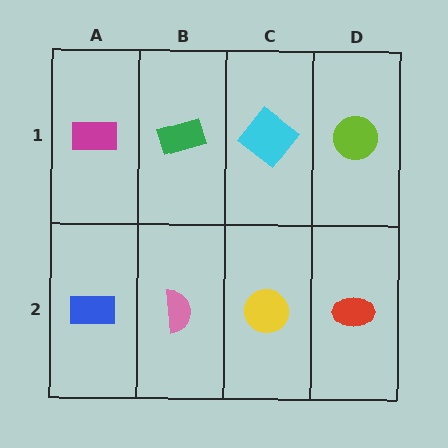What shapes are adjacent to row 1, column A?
A blue rectangle (row 2, column A), a green rectangle (row 1, column B).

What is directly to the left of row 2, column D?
A yellow circle.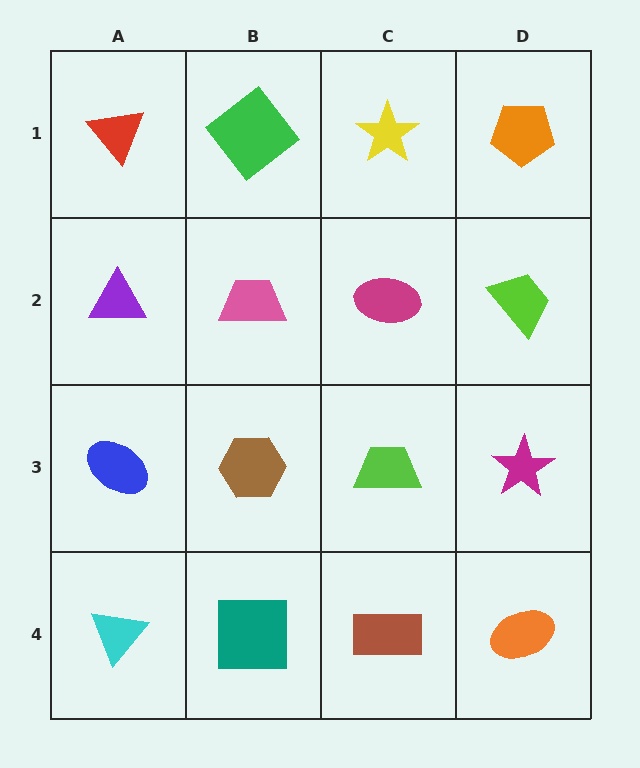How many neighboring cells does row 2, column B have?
4.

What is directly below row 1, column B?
A pink trapezoid.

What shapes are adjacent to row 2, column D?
An orange pentagon (row 1, column D), a magenta star (row 3, column D), a magenta ellipse (row 2, column C).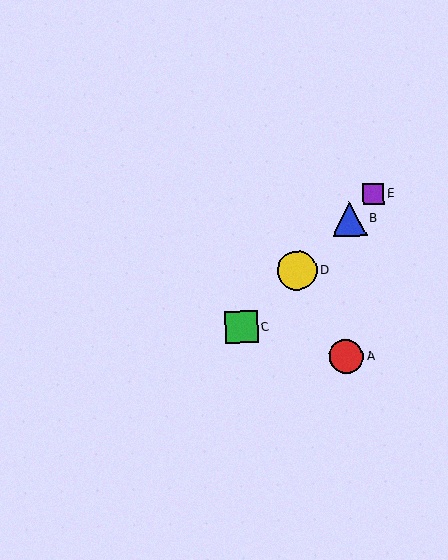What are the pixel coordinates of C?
Object C is at (241, 327).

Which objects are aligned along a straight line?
Objects B, C, D, E are aligned along a straight line.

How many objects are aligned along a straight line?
4 objects (B, C, D, E) are aligned along a straight line.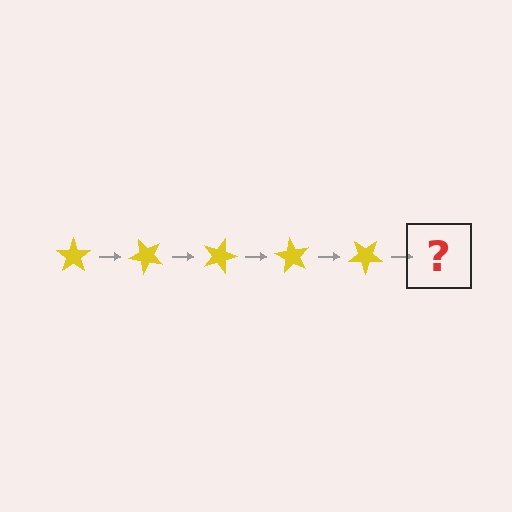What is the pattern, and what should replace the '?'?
The pattern is that the star rotates 45 degrees each step. The '?' should be a yellow star rotated 225 degrees.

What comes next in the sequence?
The next element should be a yellow star rotated 225 degrees.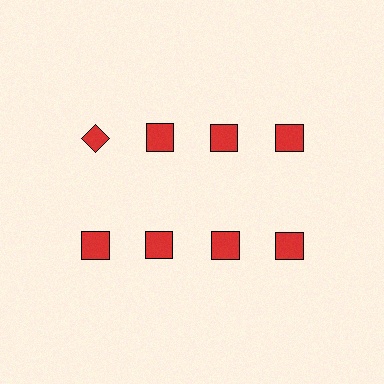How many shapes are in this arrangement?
There are 8 shapes arranged in a grid pattern.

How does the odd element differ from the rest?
It has a different shape: diamond instead of square.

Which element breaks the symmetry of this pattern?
The red diamond in the top row, leftmost column breaks the symmetry. All other shapes are red squares.